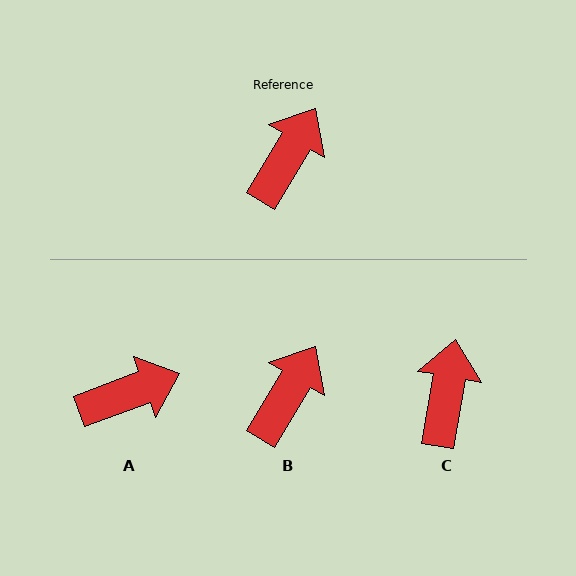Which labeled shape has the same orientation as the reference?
B.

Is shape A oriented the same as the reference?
No, it is off by about 39 degrees.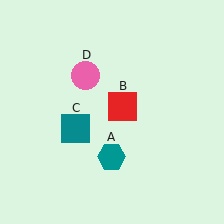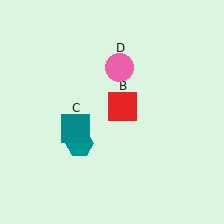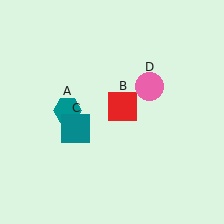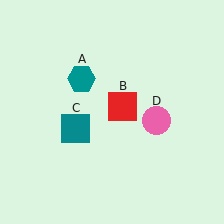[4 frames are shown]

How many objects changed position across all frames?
2 objects changed position: teal hexagon (object A), pink circle (object D).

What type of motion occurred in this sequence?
The teal hexagon (object A), pink circle (object D) rotated clockwise around the center of the scene.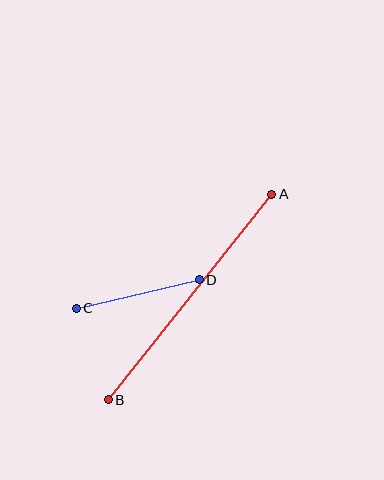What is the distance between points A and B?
The distance is approximately 263 pixels.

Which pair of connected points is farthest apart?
Points A and B are farthest apart.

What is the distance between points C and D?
The distance is approximately 126 pixels.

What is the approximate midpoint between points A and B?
The midpoint is at approximately (190, 297) pixels.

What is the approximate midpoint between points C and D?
The midpoint is at approximately (138, 294) pixels.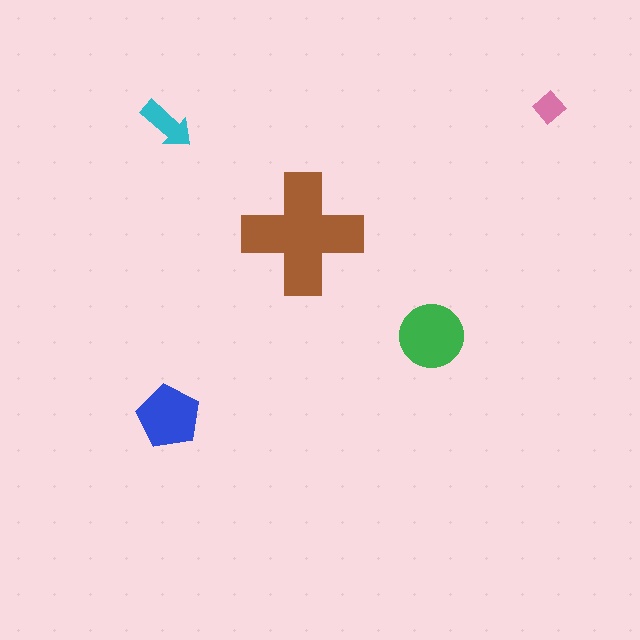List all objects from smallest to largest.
The pink diamond, the cyan arrow, the blue pentagon, the green circle, the brown cross.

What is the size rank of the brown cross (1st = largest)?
1st.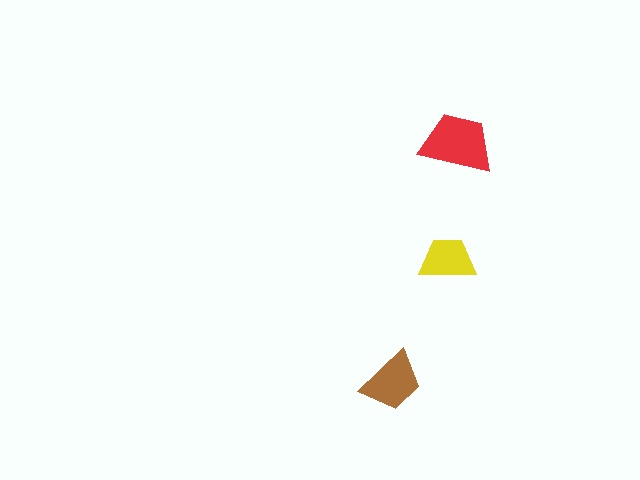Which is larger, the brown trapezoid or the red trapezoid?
The red one.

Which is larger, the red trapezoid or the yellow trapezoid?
The red one.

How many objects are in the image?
There are 3 objects in the image.